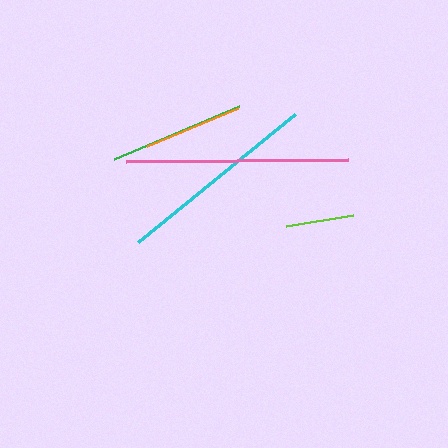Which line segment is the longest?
The pink line is the longest at approximately 222 pixels.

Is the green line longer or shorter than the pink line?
The pink line is longer than the green line.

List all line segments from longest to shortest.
From longest to shortest: pink, cyan, green, orange, lime.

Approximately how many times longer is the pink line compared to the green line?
The pink line is approximately 1.6 times the length of the green line.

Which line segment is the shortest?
The lime line is the shortest at approximately 68 pixels.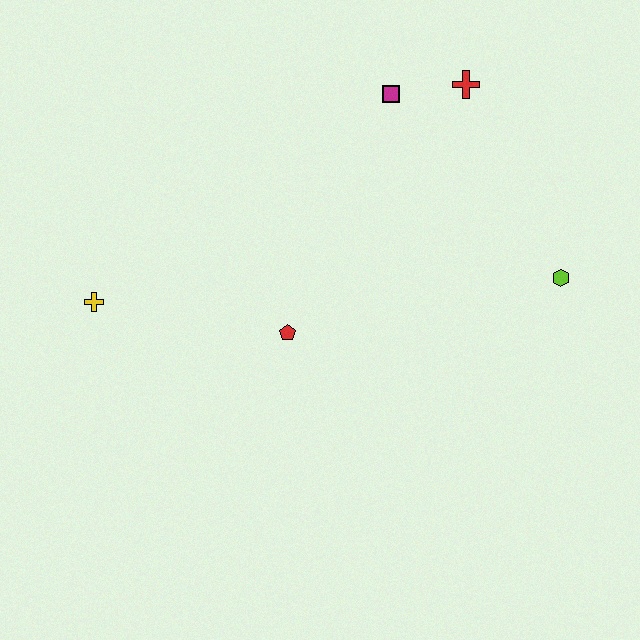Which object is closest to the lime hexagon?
The red cross is closest to the lime hexagon.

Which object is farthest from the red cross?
The yellow cross is farthest from the red cross.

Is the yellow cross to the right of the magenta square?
No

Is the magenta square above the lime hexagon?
Yes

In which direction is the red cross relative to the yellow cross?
The red cross is to the right of the yellow cross.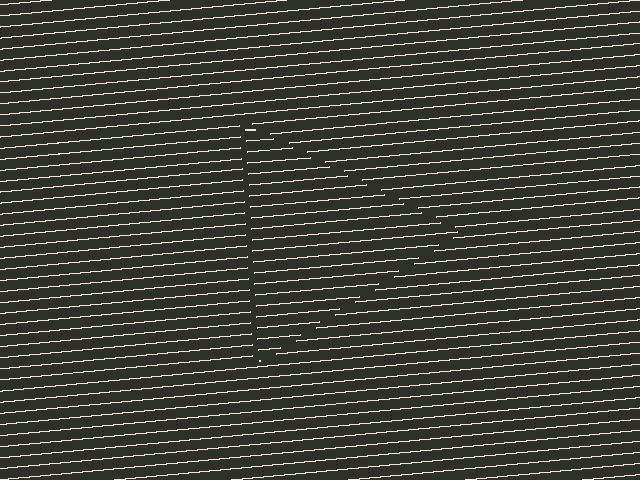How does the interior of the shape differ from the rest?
The interior of the shape contains the same grating, shifted by half a period — the contour is defined by the phase discontinuity where line-ends from the inner and outer gratings abut.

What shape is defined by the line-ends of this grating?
An illusory triangle. The interior of the shape contains the same grating, shifted by half a period — the contour is defined by the phase discontinuity where line-ends from the inner and outer gratings abut.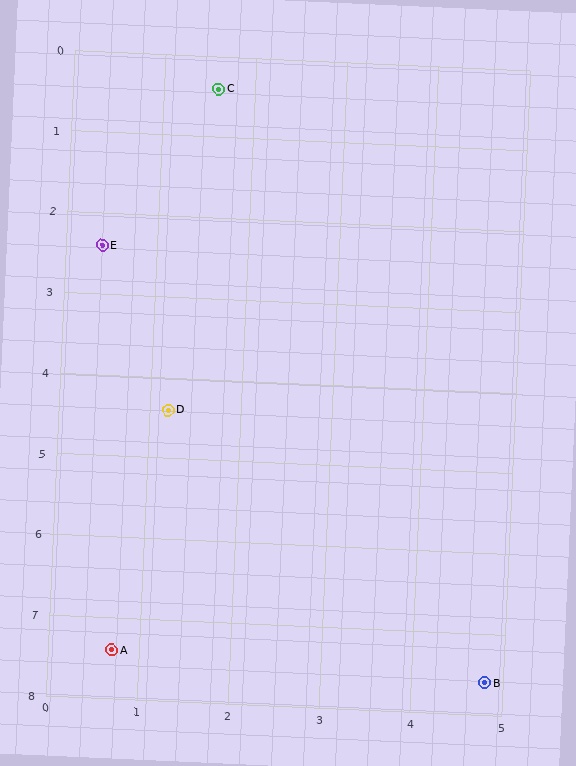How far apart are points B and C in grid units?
Points B and C are about 7.9 grid units apart.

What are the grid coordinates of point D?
Point D is at approximately (1.2, 4.4).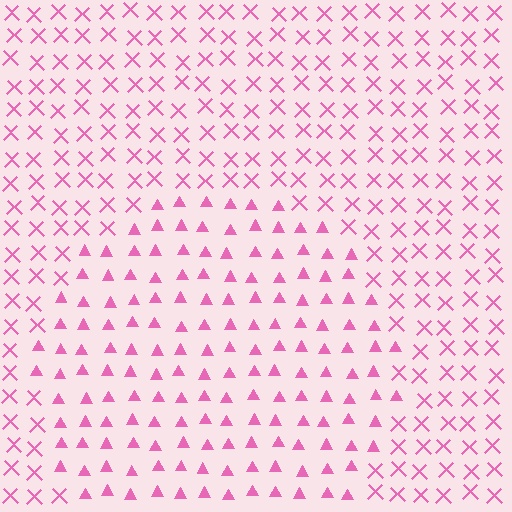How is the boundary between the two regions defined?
The boundary is defined by a change in element shape: triangles inside vs. X marks outside. All elements share the same color and spacing.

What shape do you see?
I see a circle.